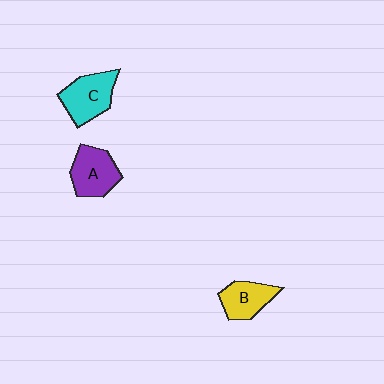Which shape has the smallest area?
Shape B (yellow).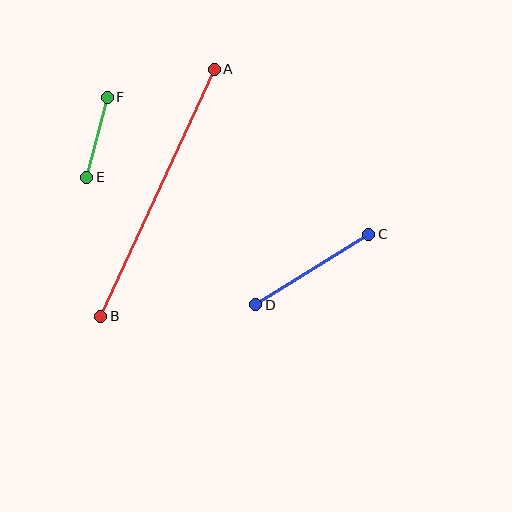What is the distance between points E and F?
The distance is approximately 83 pixels.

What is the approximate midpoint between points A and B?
The midpoint is at approximately (158, 193) pixels.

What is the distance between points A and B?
The distance is approximately 272 pixels.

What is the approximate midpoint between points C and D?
The midpoint is at approximately (312, 270) pixels.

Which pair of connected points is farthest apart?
Points A and B are farthest apart.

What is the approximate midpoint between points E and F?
The midpoint is at approximately (97, 137) pixels.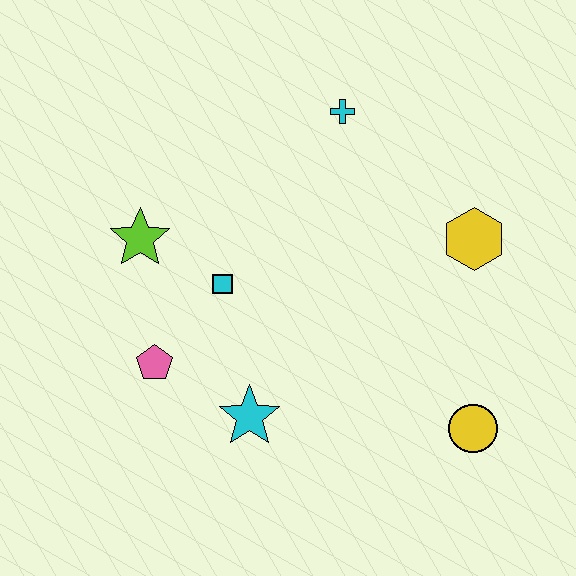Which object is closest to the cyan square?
The lime star is closest to the cyan square.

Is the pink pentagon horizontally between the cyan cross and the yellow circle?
No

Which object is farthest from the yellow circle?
The lime star is farthest from the yellow circle.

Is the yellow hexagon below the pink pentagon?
No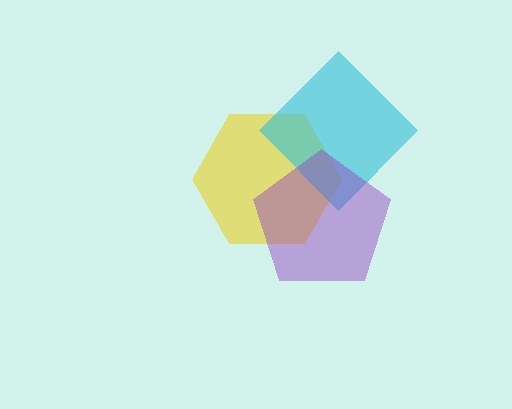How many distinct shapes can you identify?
There are 3 distinct shapes: a yellow hexagon, a cyan diamond, a purple pentagon.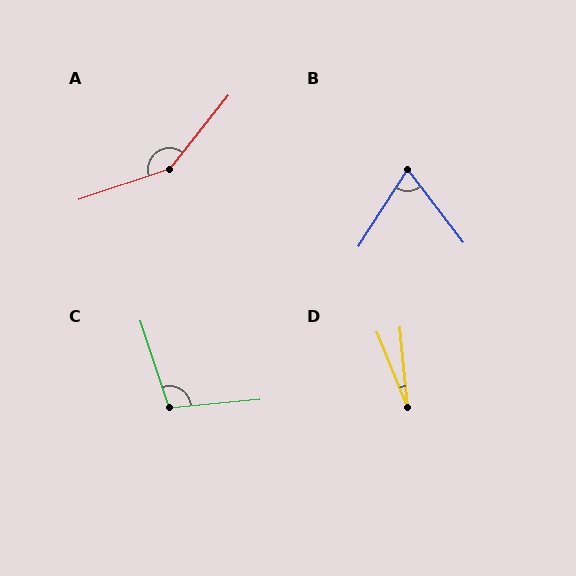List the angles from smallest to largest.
D (17°), B (70°), C (102°), A (147°).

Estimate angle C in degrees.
Approximately 102 degrees.